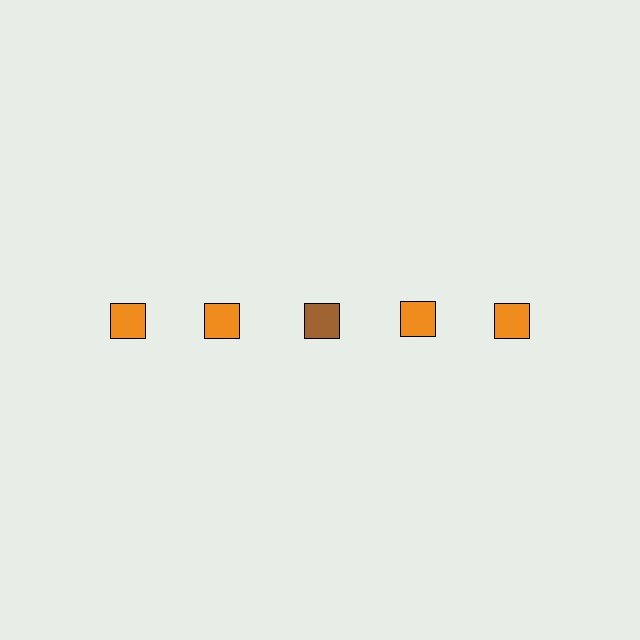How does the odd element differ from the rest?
It has a different color: brown instead of orange.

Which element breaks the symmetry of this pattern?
The brown square in the top row, center column breaks the symmetry. All other shapes are orange squares.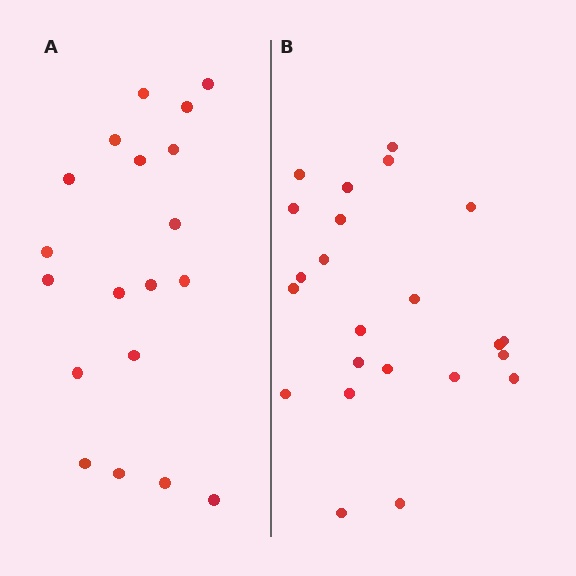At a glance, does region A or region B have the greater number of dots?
Region B (the right region) has more dots.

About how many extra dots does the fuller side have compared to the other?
Region B has about 4 more dots than region A.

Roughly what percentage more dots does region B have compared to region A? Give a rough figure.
About 20% more.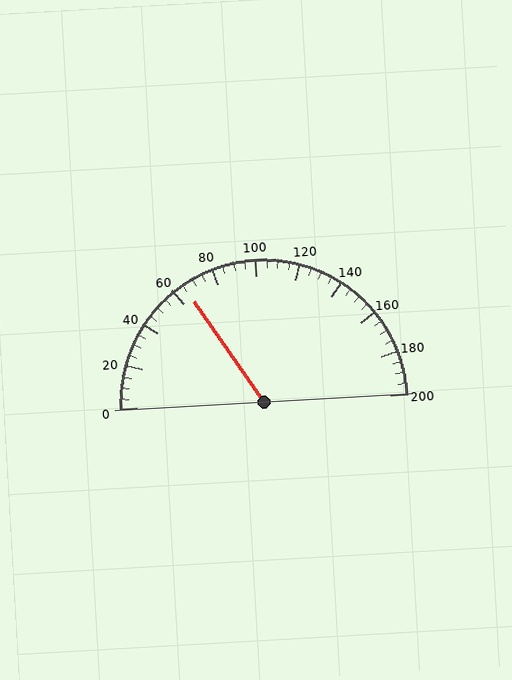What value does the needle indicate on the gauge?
The needle indicates approximately 65.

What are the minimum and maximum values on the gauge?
The gauge ranges from 0 to 200.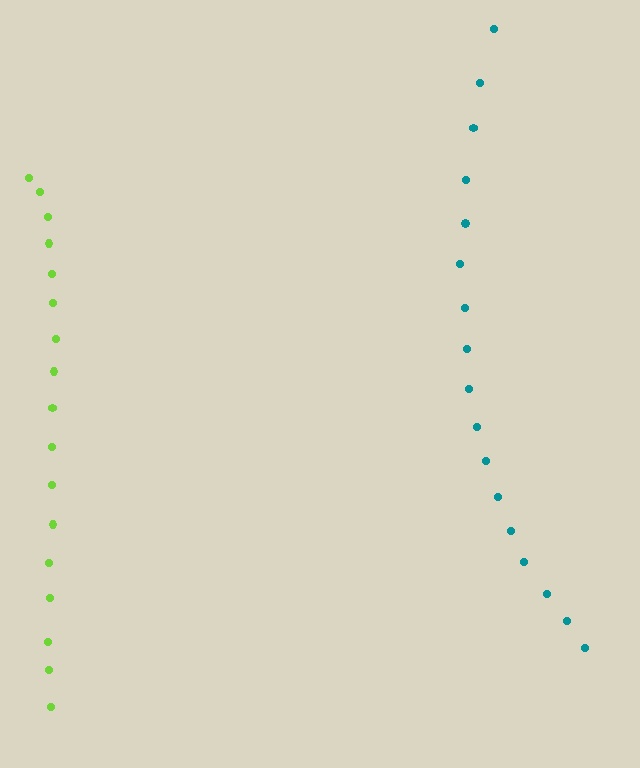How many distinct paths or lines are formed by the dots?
There are 2 distinct paths.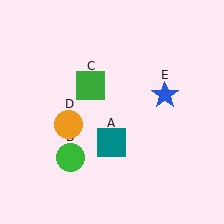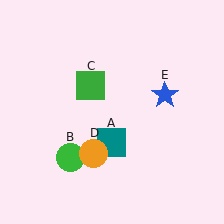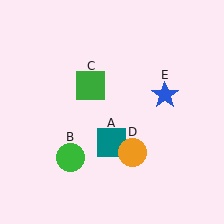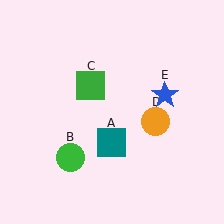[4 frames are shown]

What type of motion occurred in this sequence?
The orange circle (object D) rotated counterclockwise around the center of the scene.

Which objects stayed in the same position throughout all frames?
Teal square (object A) and green circle (object B) and green square (object C) and blue star (object E) remained stationary.